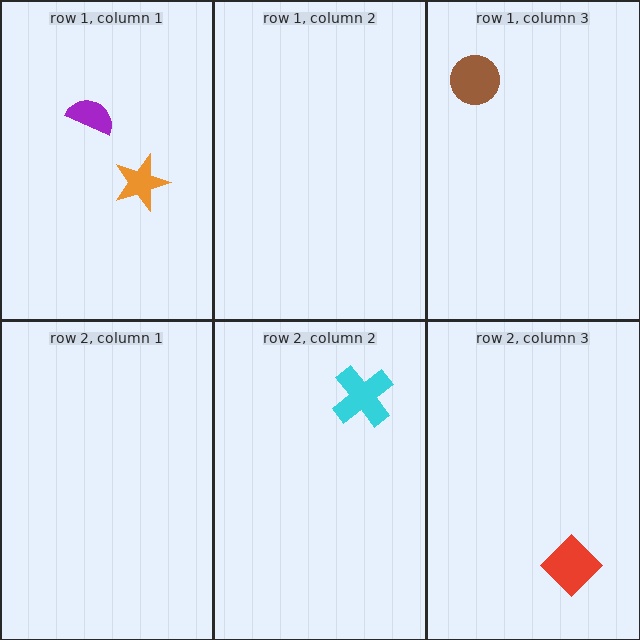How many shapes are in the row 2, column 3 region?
1.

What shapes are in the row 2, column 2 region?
The cyan cross.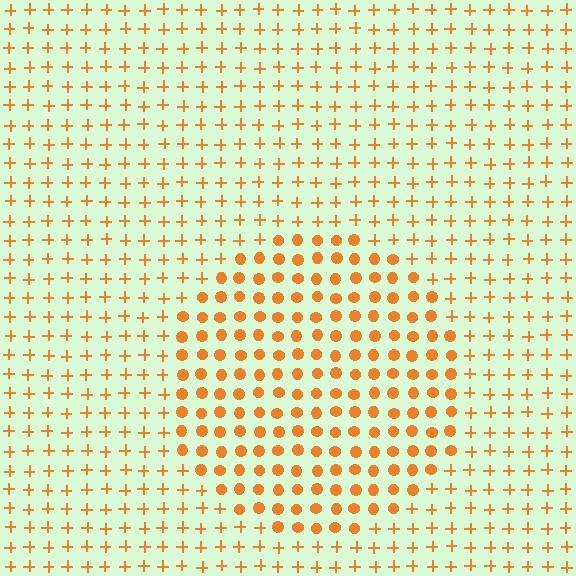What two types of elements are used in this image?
The image uses circles inside the circle region and plus signs outside it.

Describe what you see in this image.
The image is filled with small orange elements arranged in a uniform grid. A circle-shaped region contains circles, while the surrounding area contains plus signs. The boundary is defined purely by the change in element shape.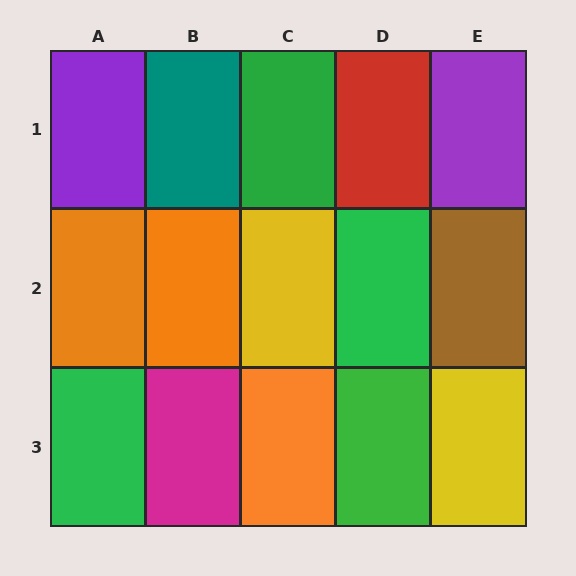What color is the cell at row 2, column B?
Orange.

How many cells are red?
1 cell is red.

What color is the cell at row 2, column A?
Orange.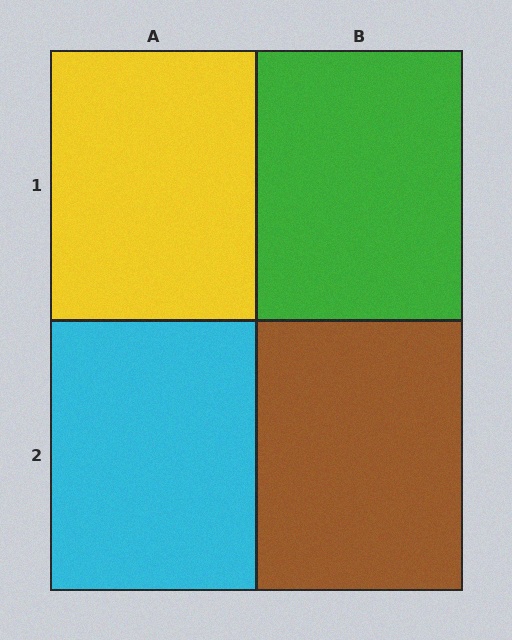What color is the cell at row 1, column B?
Green.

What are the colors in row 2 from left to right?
Cyan, brown.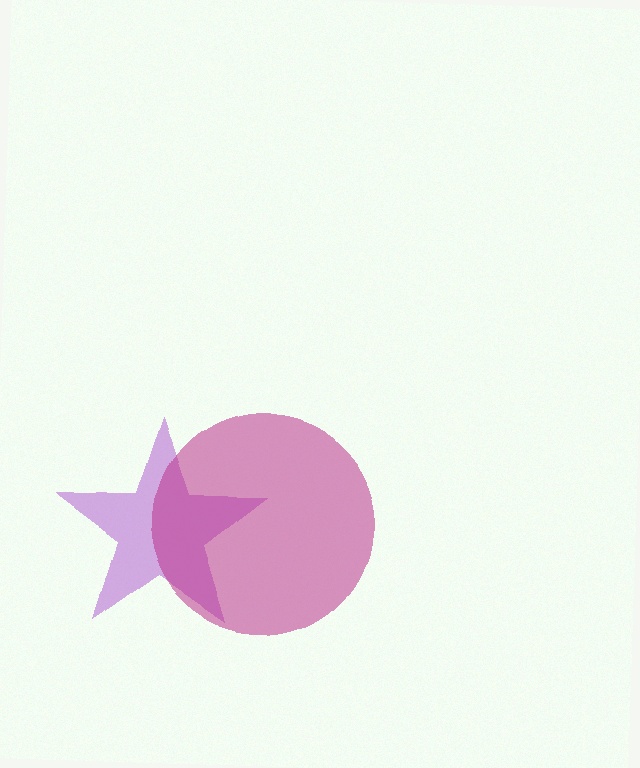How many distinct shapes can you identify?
There are 2 distinct shapes: a purple star, a magenta circle.